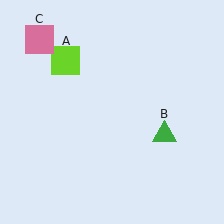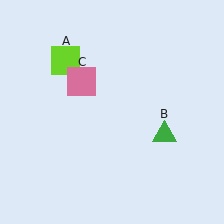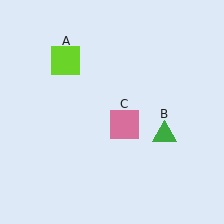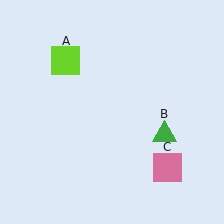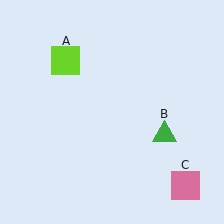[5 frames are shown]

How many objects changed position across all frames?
1 object changed position: pink square (object C).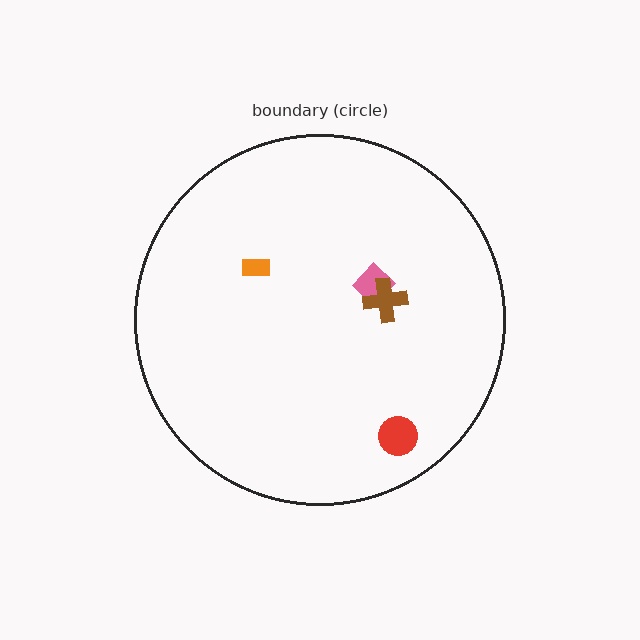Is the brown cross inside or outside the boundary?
Inside.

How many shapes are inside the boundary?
4 inside, 0 outside.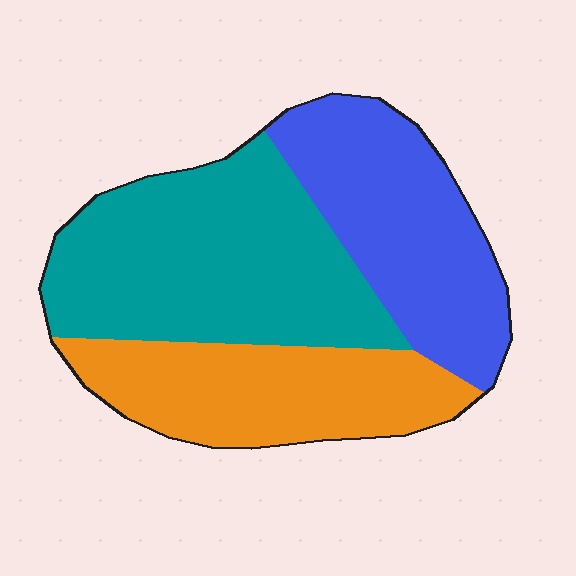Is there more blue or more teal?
Teal.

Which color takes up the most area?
Teal, at roughly 40%.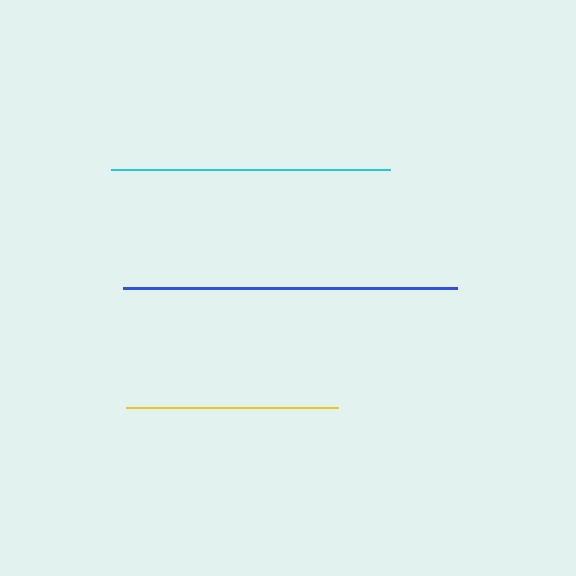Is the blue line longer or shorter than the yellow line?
The blue line is longer than the yellow line.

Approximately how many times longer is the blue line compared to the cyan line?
The blue line is approximately 1.2 times the length of the cyan line.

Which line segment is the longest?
The blue line is the longest at approximately 334 pixels.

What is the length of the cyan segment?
The cyan segment is approximately 279 pixels long.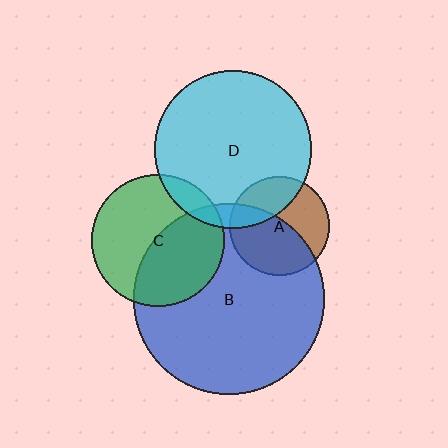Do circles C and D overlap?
Yes.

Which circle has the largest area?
Circle B (blue).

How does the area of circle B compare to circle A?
Approximately 3.7 times.